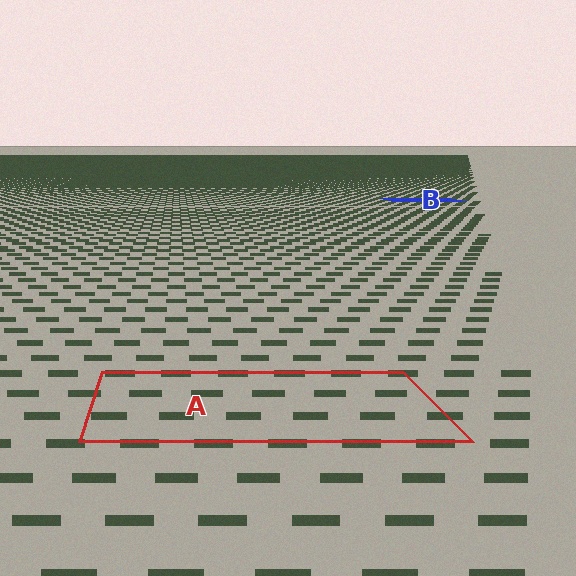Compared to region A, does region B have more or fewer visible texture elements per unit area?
Region B has more texture elements per unit area — they are packed more densely because it is farther away.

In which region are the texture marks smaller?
The texture marks are smaller in region B, because it is farther away.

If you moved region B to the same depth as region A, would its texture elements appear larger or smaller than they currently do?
They would appear larger. At a closer depth, the same texture elements are projected at a bigger on-screen size.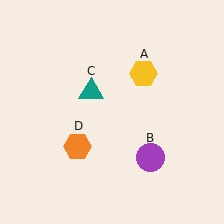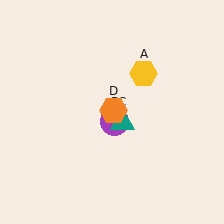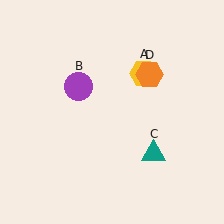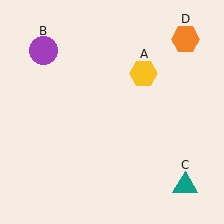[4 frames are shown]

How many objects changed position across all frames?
3 objects changed position: purple circle (object B), teal triangle (object C), orange hexagon (object D).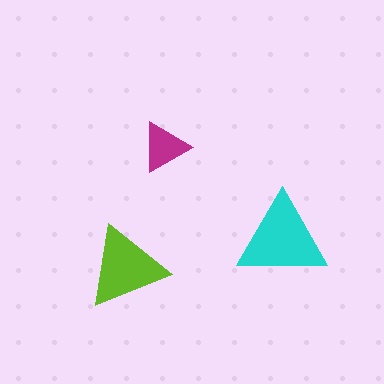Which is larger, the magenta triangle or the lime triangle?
The lime one.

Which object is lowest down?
The lime triangle is bottommost.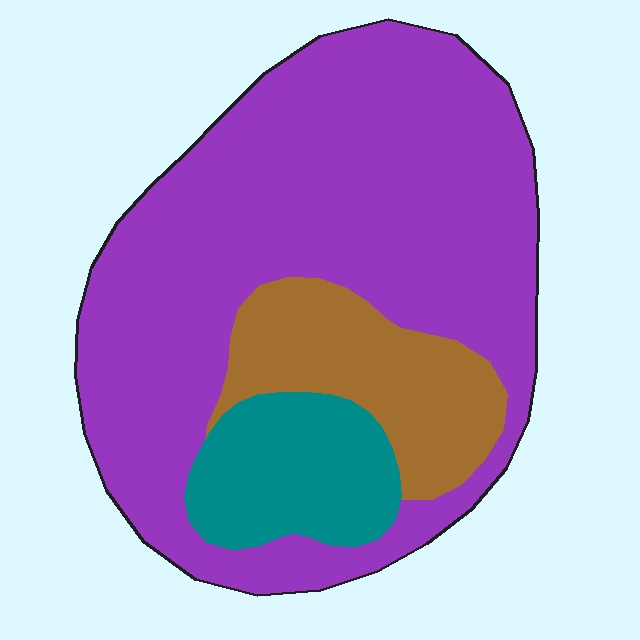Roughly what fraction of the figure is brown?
Brown takes up about one sixth (1/6) of the figure.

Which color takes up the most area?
Purple, at roughly 70%.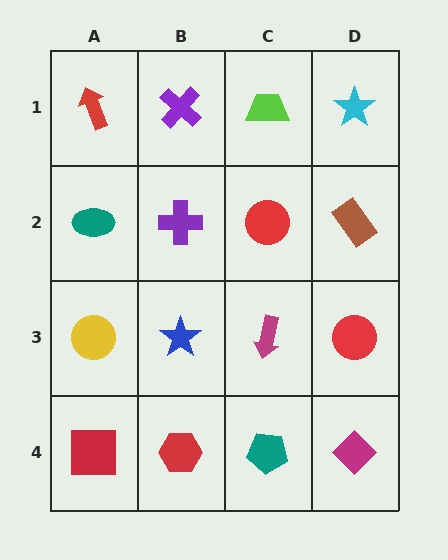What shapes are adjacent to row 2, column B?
A purple cross (row 1, column B), a blue star (row 3, column B), a teal ellipse (row 2, column A), a red circle (row 2, column C).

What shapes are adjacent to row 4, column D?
A red circle (row 3, column D), a teal pentagon (row 4, column C).